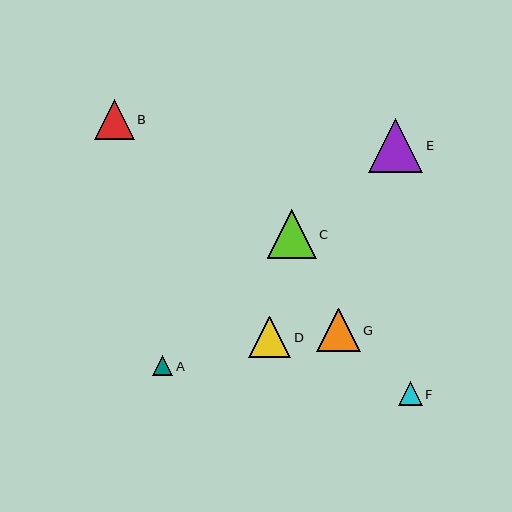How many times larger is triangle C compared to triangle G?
Triangle C is approximately 1.1 times the size of triangle G.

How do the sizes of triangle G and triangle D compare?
Triangle G and triangle D are approximately the same size.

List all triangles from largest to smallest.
From largest to smallest: E, C, G, D, B, F, A.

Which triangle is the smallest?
Triangle A is the smallest with a size of approximately 21 pixels.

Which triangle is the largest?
Triangle E is the largest with a size of approximately 54 pixels.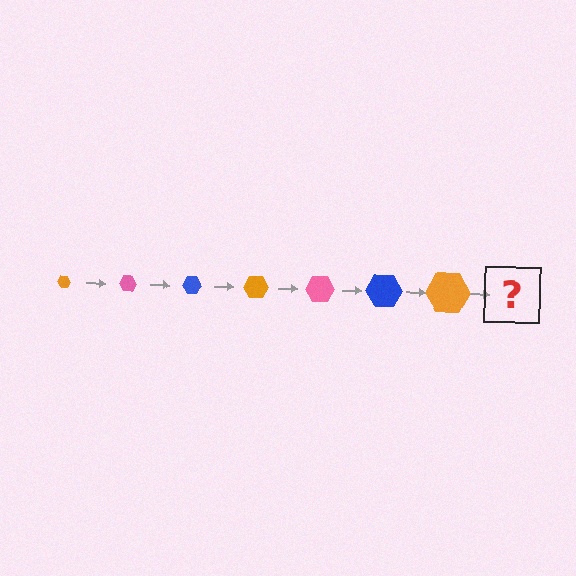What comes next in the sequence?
The next element should be a pink hexagon, larger than the previous one.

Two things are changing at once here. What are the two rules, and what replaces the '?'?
The two rules are that the hexagon grows larger each step and the color cycles through orange, pink, and blue. The '?' should be a pink hexagon, larger than the previous one.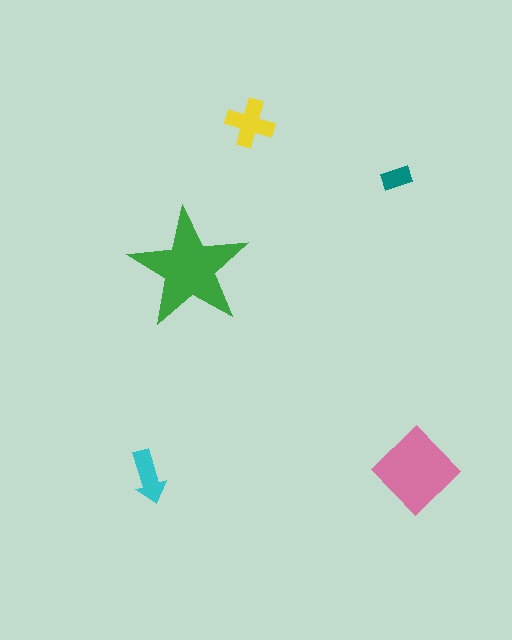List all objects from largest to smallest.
The green star, the pink diamond, the yellow cross, the cyan arrow, the teal rectangle.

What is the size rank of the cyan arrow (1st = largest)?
4th.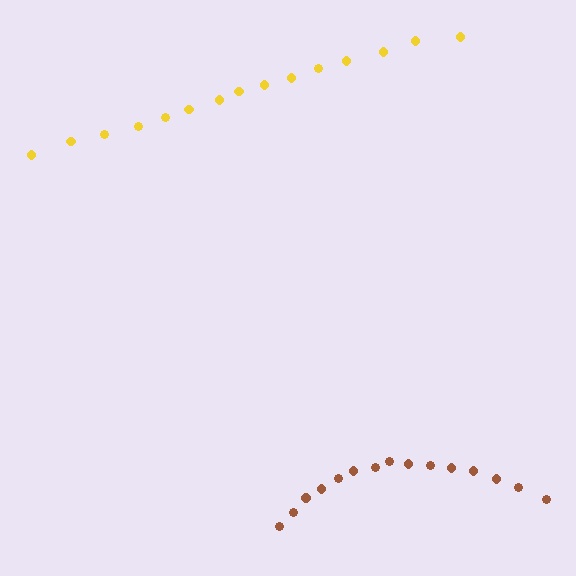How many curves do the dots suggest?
There are 2 distinct paths.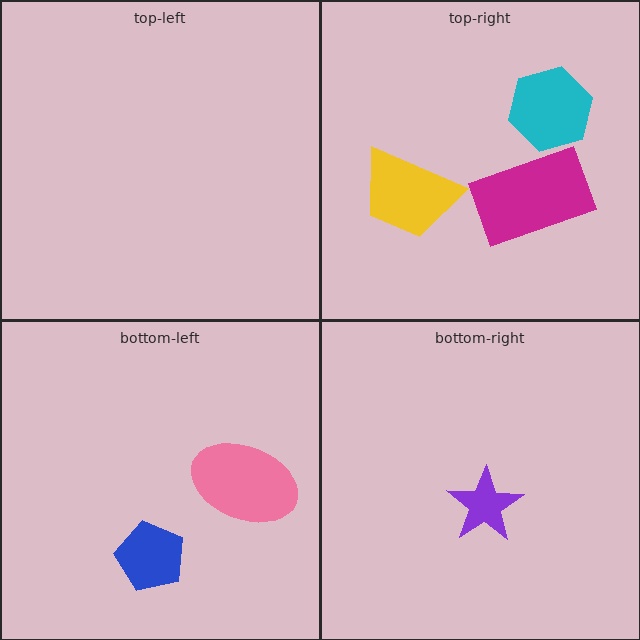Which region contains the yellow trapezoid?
The top-right region.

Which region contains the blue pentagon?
The bottom-left region.